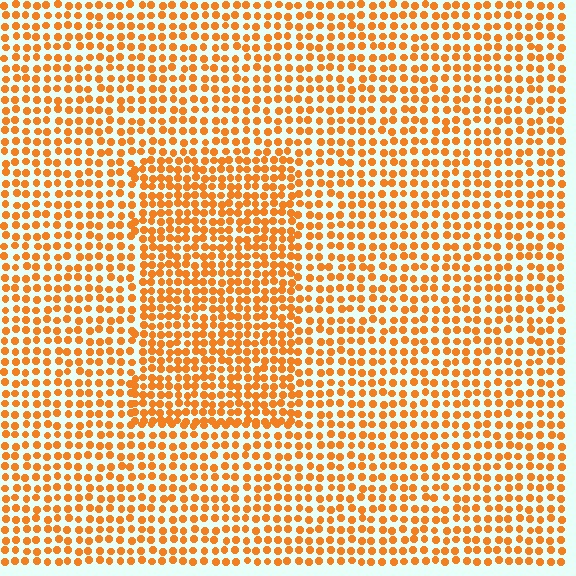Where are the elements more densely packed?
The elements are more densely packed inside the rectangle boundary.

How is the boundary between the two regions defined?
The boundary is defined by a change in element density (approximately 1.5x ratio). All elements are the same color, size, and shape.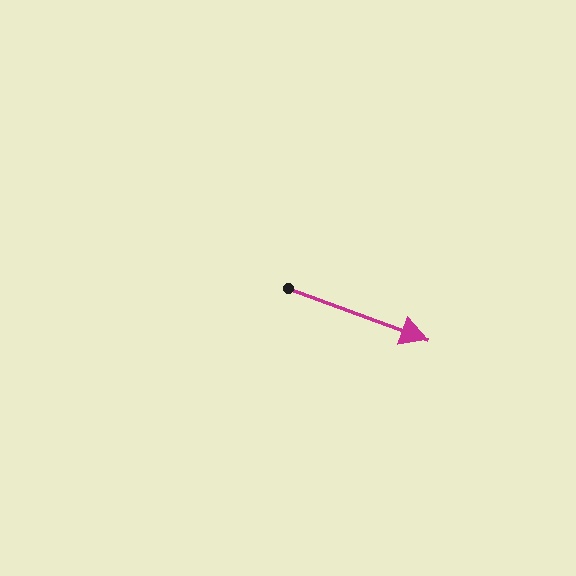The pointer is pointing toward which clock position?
Roughly 4 o'clock.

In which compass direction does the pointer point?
East.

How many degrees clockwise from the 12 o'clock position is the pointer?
Approximately 110 degrees.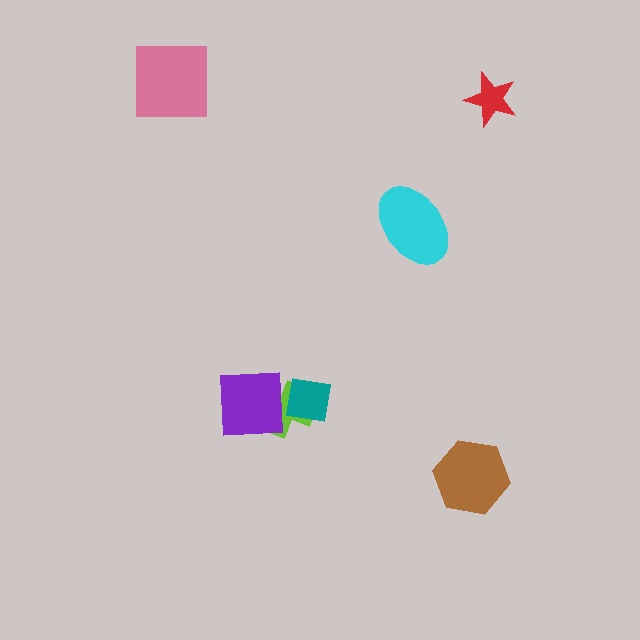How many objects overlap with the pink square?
0 objects overlap with the pink square.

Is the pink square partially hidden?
No, no other shape covers it.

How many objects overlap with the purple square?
1 object overlaps with the purple square.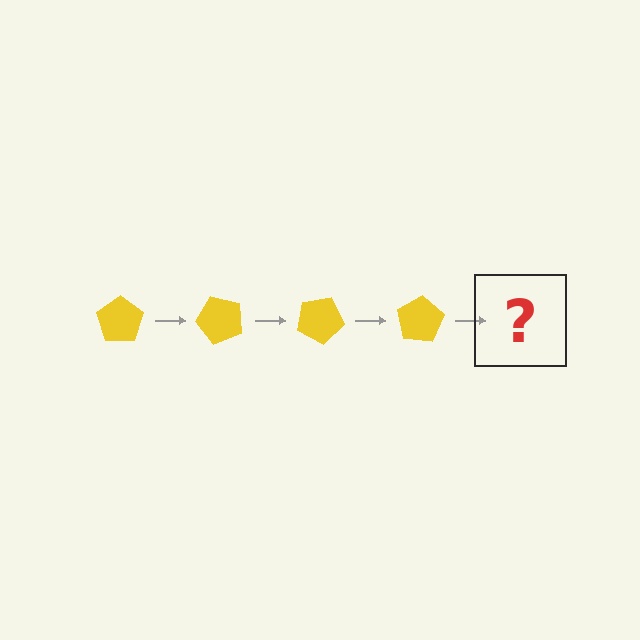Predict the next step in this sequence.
The next step is a yellow pentagon rotated 200 degrees.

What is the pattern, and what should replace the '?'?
The pattern is that the pentagon rotates 50 degrees each step. The '?' should be a yellow pentagon rotated 200 degrees.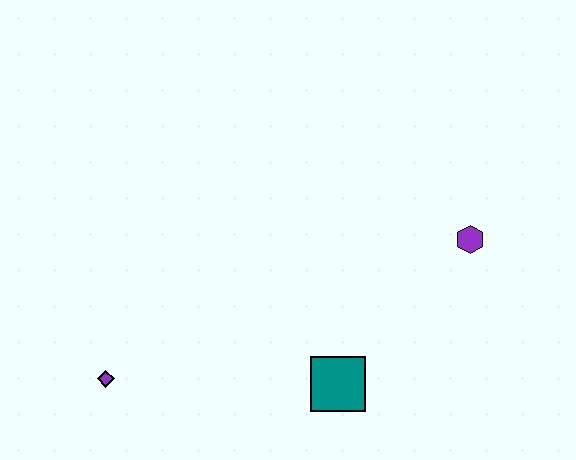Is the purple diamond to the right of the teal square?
No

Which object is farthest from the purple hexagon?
The purple diamond is farthest from the purple hexagon.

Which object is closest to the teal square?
The purple hexagon is closest to the teal square.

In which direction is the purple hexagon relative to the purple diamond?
The purple hexagon is to the right of the purple diamond.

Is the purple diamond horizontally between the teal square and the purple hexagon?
No